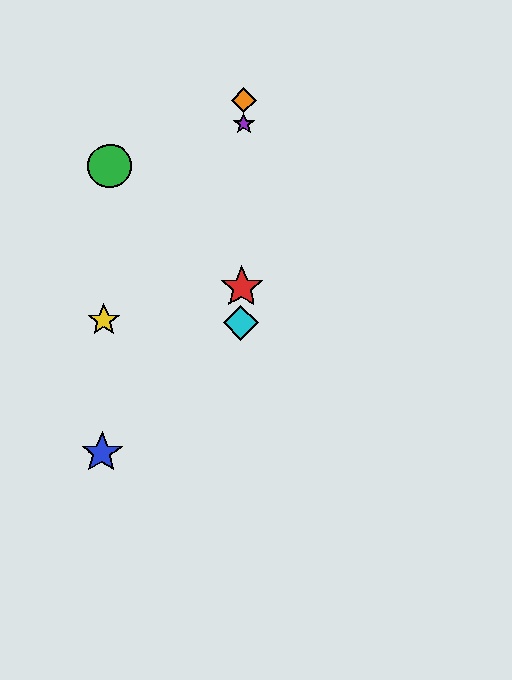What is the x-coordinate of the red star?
The red star is at x≈242.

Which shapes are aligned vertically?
The red star, the purple star, the orange diamond, the cyan diamond are aligned vertically.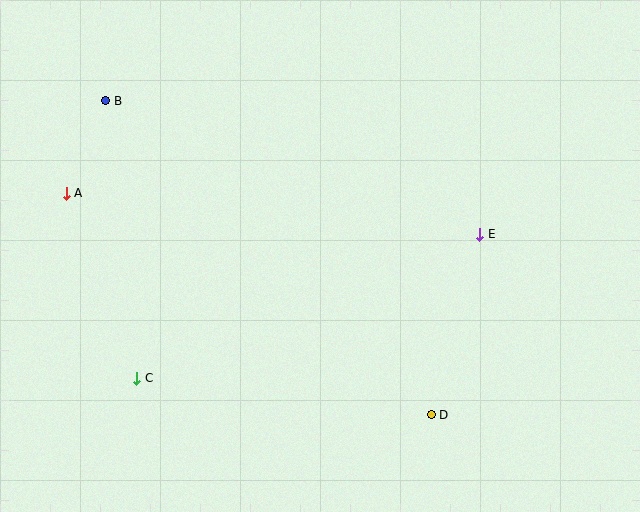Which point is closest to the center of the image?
Point E at (480, 234) is closest to the center.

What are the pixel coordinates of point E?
Point E is at (480, 234).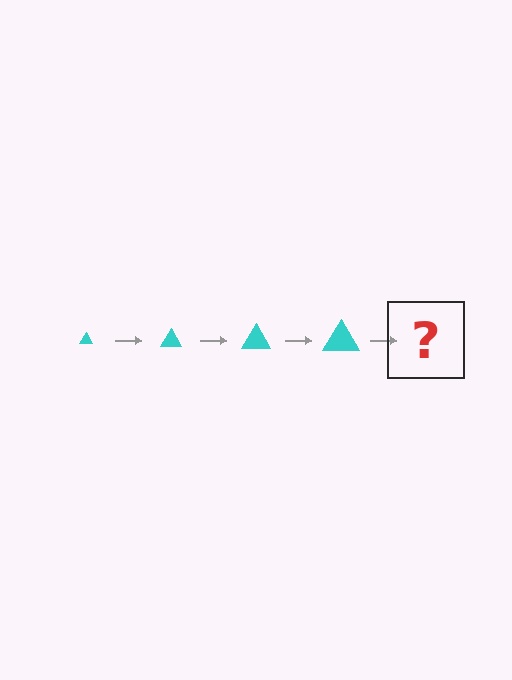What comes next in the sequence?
The next element should be a cyan triangle, larger than the previous one.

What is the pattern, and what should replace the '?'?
The pattern is that the triangle gets progressively larger each step. The '?' should be a cyan triangle, larger than the previous one.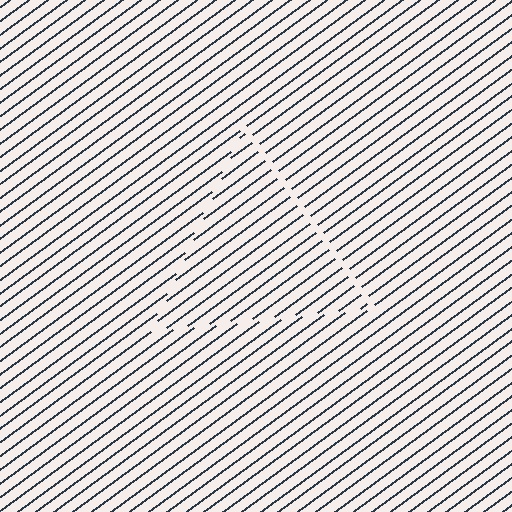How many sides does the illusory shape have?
3 sides — the line-ends trace a triangle.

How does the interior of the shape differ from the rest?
The interior of the shape contains the same grating, shifted by half a period — the contour is defined by the phase discontinuity where line-ends from the inner and outer gratings abut.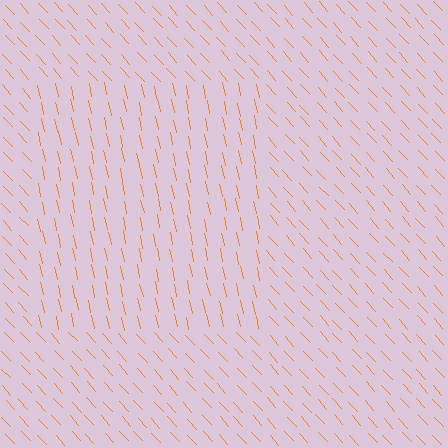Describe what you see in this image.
The image is filled with small orange line segments. A rectangle region in the image has lines oriented differently from the surrounding lines, creating a visible texture boundary.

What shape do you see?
I see a rectangle.